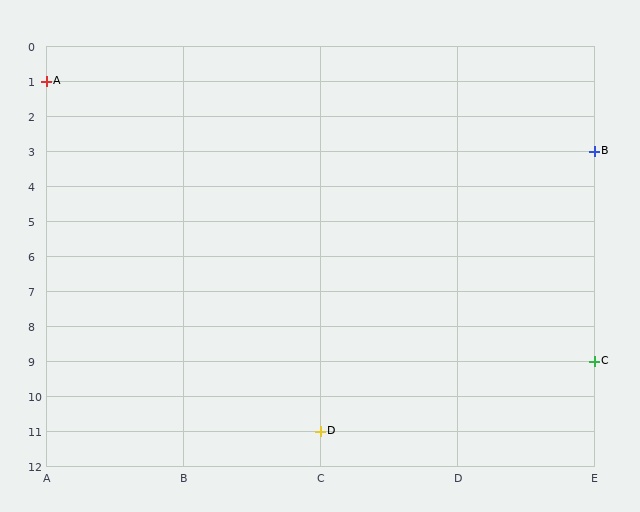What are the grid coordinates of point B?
Point B is at grid coordinates (E, 3).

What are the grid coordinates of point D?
Point D is at grid coordinates (C, 11).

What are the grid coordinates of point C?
Point C is at grid coordinates (E, 9).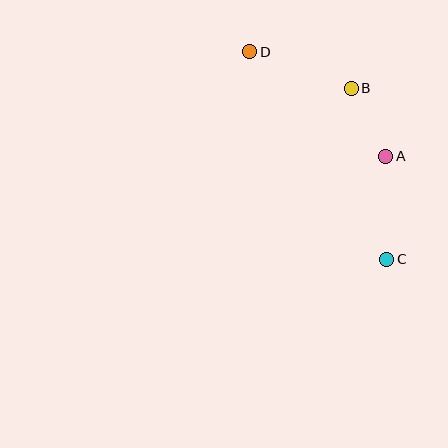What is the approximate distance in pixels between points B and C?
The distance between B and C is approximately 175 pixels.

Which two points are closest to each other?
Points A and B are closest to each other.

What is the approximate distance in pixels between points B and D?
The distance between B and D is approximately 108 pixels.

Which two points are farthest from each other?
Points C and D are farthest from each other.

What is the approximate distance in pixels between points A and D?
The distance between A and D is approximately 172 pixels.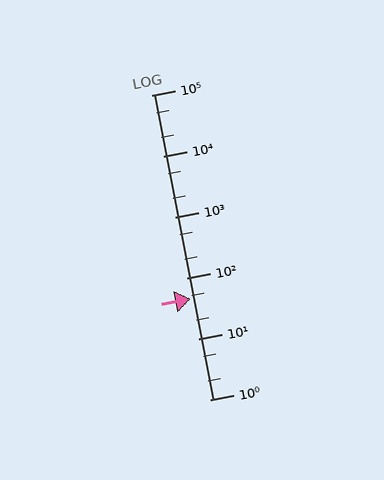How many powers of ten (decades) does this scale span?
The scale spans 5 decades, from 1 to 100000.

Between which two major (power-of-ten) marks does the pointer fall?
The pointer is between 10 and 100.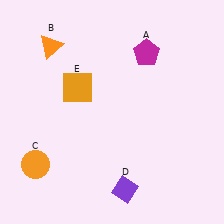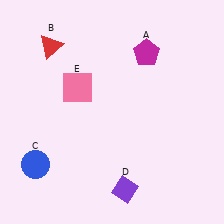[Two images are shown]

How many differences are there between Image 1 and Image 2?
There are 3 differences between the two images.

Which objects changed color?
B changed from orange to red. C changed from orange to blue. E changed from orange to pink.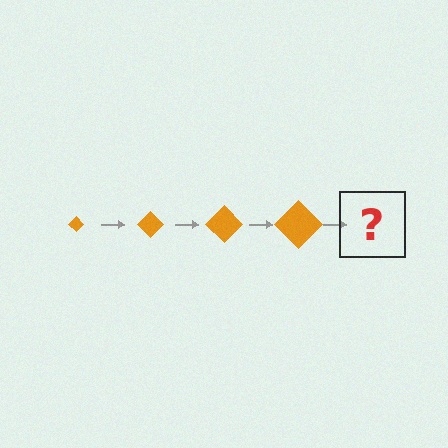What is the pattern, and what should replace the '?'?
The pattern is that the diamond gets progressively larger each step. The '?' should be an orange diamond, larger than the previous one.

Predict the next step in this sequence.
The next step is an orange diamond, larger than the previous one.